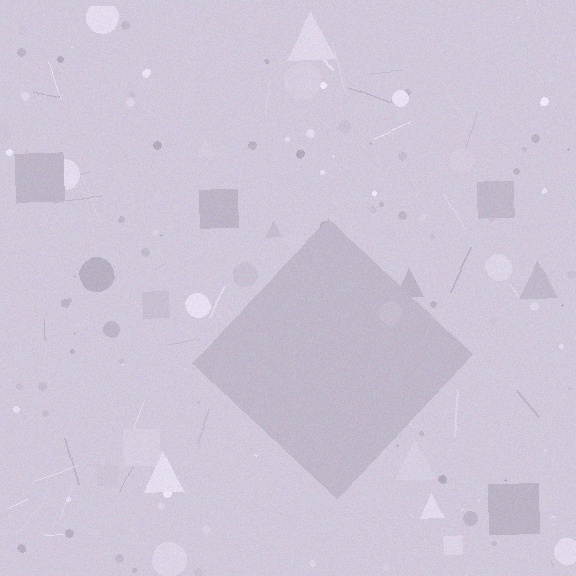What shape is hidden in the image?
A diamond is hidden in the image.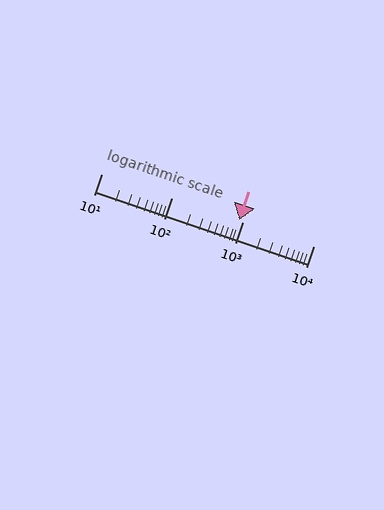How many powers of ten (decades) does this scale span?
The scale spans 3 decades, from 10 to 10000.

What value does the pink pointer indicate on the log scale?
The pointer indicates approximately 890.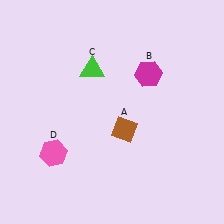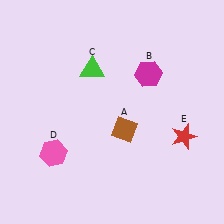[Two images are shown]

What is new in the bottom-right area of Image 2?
A red star (E) was added in the bottom-right area of Image 2.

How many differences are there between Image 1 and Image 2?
There is 1 difference between the two images.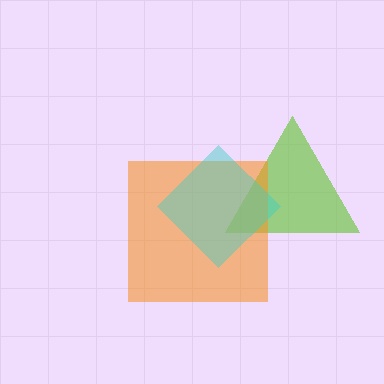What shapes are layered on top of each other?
The layered shapes are: a lime triangle, an orange square, a cyan diamond.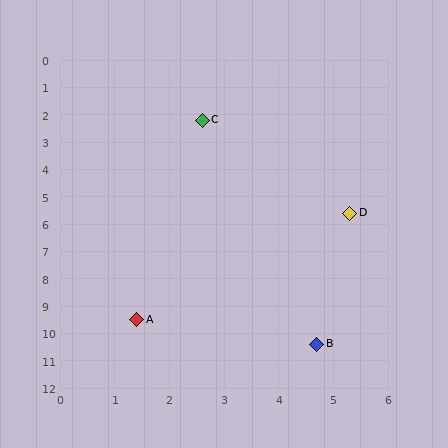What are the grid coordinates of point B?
Point B is at approximately (4.7, 10.4).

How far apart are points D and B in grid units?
Points D and B are about 4.8 grid units apart.